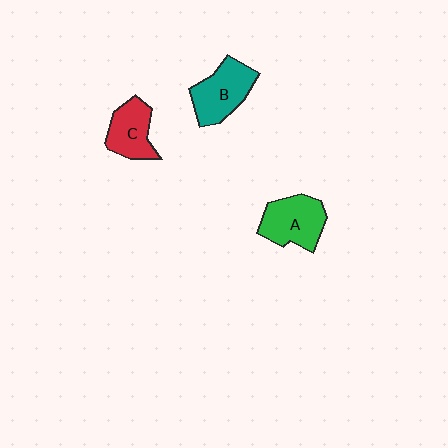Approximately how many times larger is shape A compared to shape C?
Approximately 1.2 times.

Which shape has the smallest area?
Shape C (red).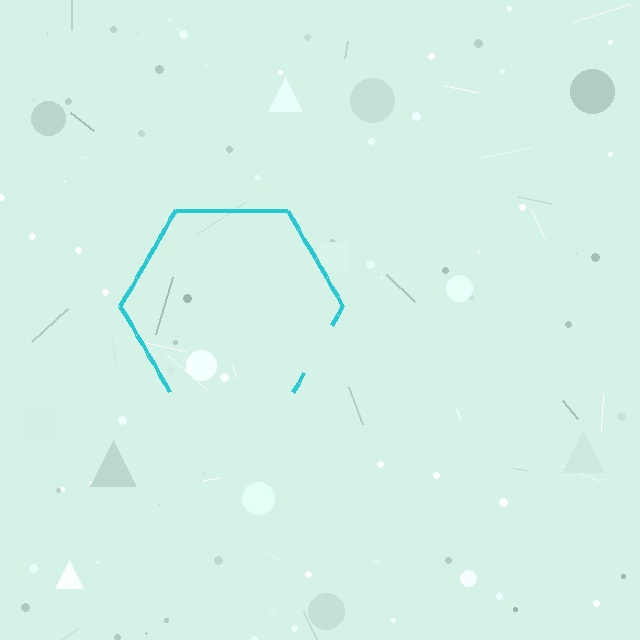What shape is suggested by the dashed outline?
The dashed outline suggests a hexagon.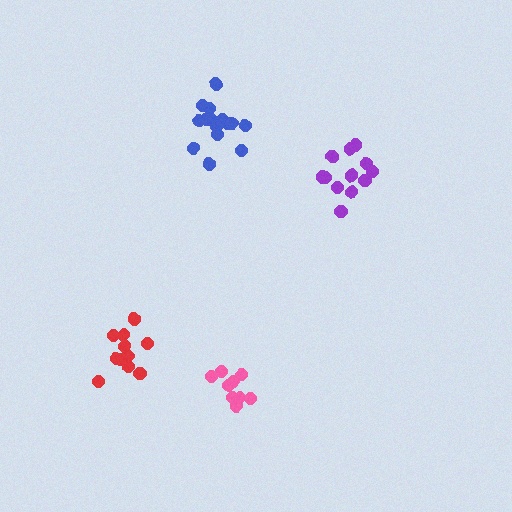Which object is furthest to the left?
The red cluster is leftmost.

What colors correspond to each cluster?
The clusters are colored: purple, blue, red, pink.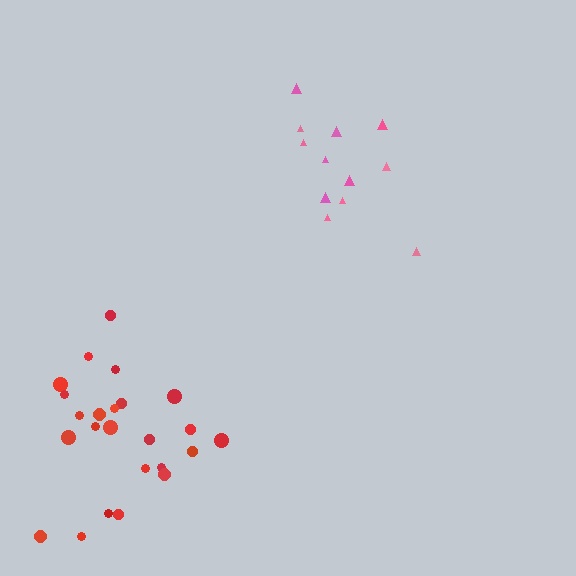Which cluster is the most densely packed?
Red.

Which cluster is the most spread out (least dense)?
Pink.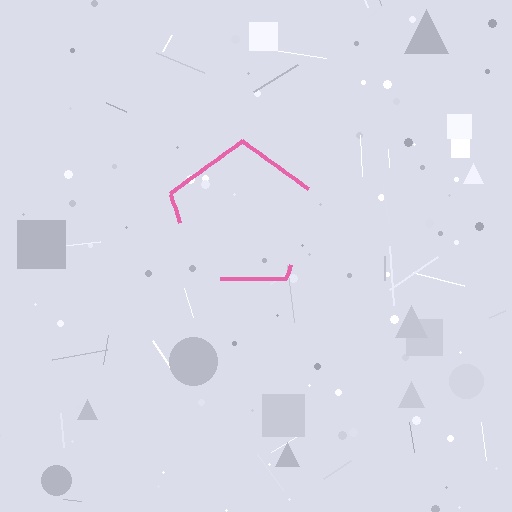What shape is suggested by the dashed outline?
The dashed outline suggests a pentagon.